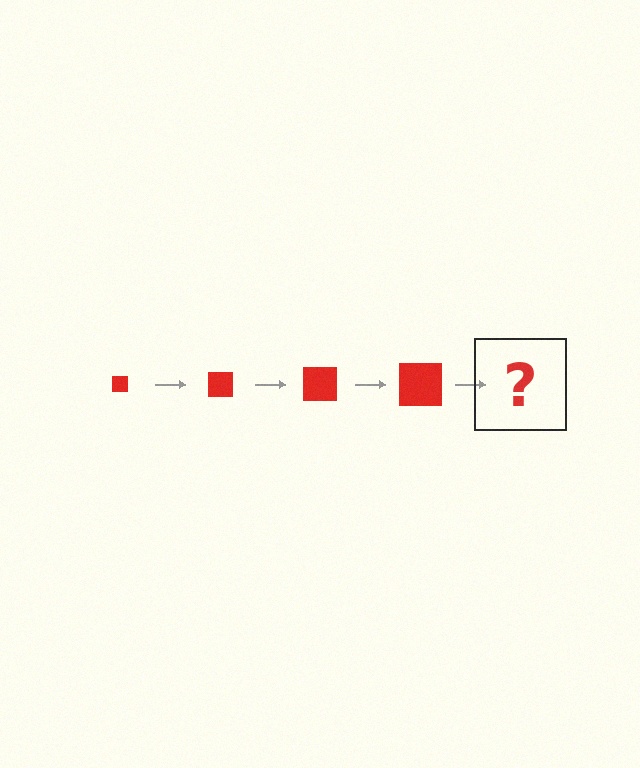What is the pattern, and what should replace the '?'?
The pattern is that the square gets progressively larger each step. The '?' should be a red square, larger than the previous one.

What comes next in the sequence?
The next element should be a red square, larger than the previous one.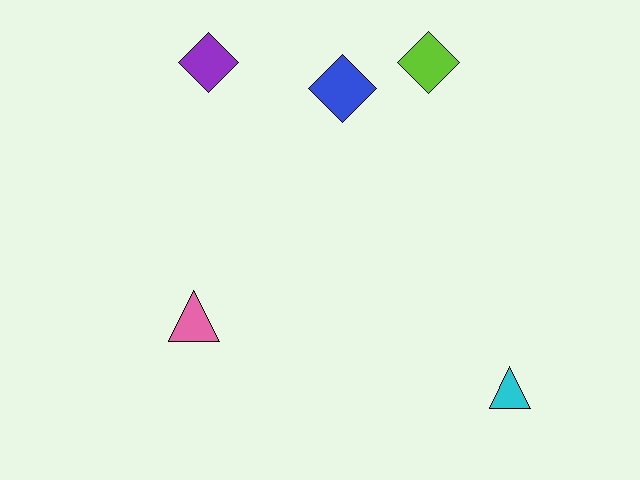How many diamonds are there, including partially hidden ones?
There are 3 diamonds.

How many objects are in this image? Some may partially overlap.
There are 5 objects.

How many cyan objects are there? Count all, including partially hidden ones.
There is 1 cyan object.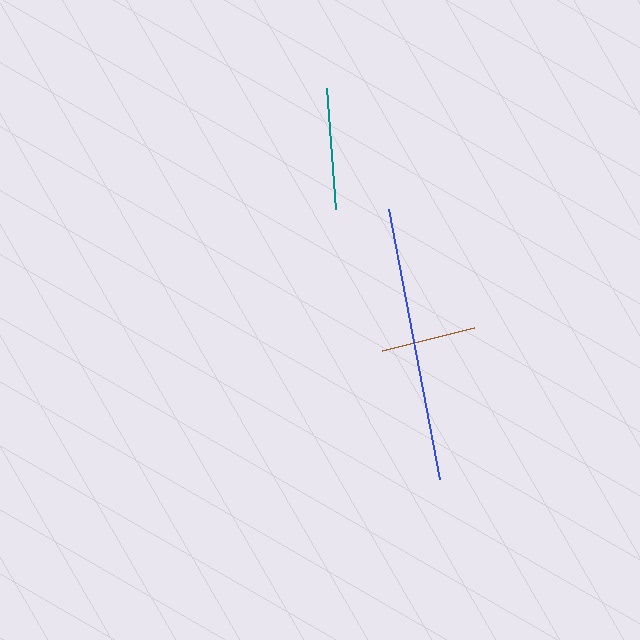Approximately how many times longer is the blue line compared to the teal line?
The blue line is approximately 2.3 times the length of the teal line.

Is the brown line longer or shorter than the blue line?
The blue line is longer than the brown line.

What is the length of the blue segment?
The blue segment is approximately 275 pixels long.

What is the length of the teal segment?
The teal segment is approximately 122 pixels long.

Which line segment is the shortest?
The brown line is the shortest at approximately 95 pixels.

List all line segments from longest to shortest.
From longest to shortest: blue, teal, brown.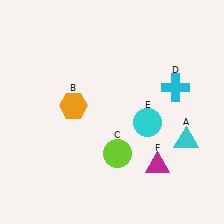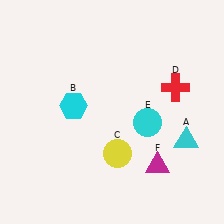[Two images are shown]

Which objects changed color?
B changed from orange to cyan. C changed from lime to yellow. D changed from cyan to red.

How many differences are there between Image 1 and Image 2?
There are 3 differences between the two images.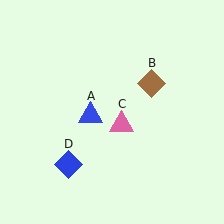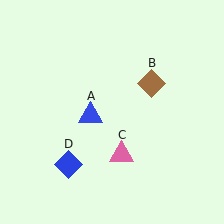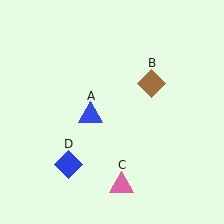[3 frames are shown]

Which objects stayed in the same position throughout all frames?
Blue triangle (object A) and brown diamond (object B) and blue diamond (object D) remained stationary.